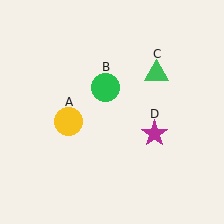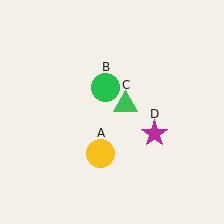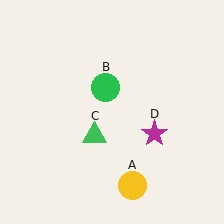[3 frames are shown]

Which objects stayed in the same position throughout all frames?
Green circle (object B) and magenta star (object D) remained stationary.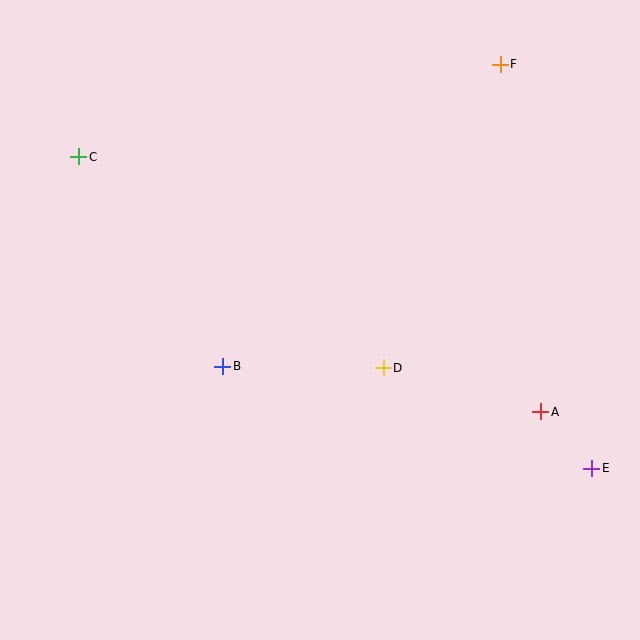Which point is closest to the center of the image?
Point D at (383, 368) is closest to the center.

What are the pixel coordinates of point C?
Point C is at (79, 157).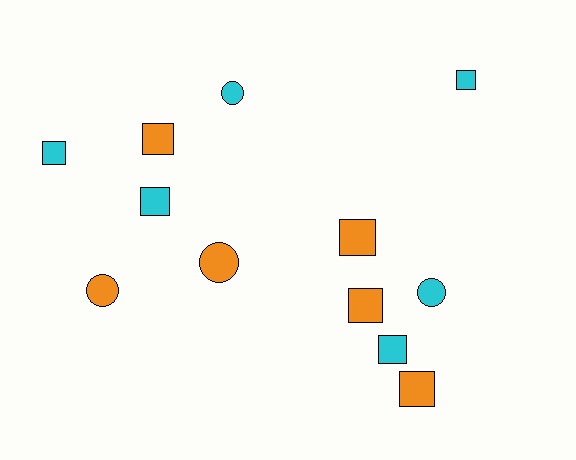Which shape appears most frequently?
Square, with 8 objects.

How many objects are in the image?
There are 12 objects.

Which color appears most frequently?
Cyan, with 6 objects.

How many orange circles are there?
There are 2 orange circles.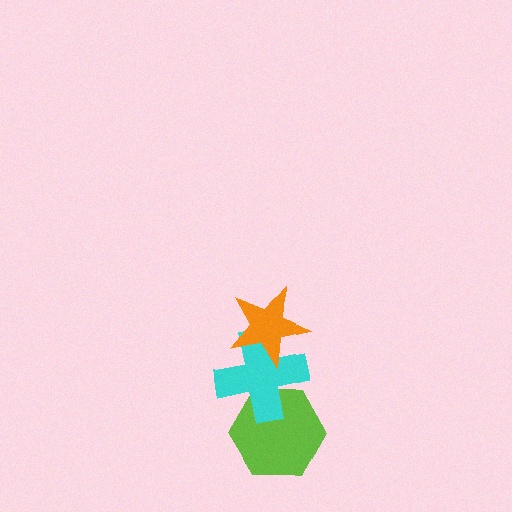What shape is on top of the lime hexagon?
The cyan cross is on top of the lime hexagon.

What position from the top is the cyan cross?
The cyan cross is 2nd from the top.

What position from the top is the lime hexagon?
The lime hexagon is 3rd from the top.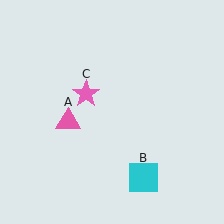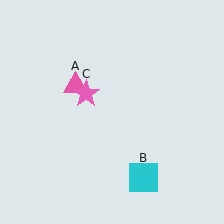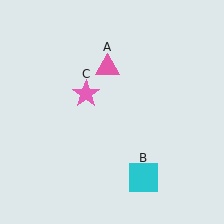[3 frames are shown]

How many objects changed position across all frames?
1 object changed position: pink triangle (object A).